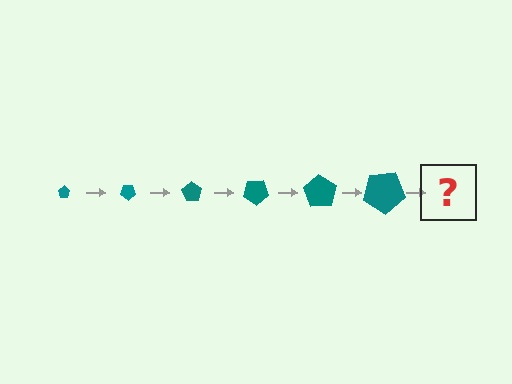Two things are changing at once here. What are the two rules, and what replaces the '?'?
The two rules are that the pentagon grows larger each step and it rotates 35 degrees each step. The '?' should be a pentagon, larger than the previous one and rotated 210 degrees from the start.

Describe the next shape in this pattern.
It should be a pentagon, larger than the previous one and rotated 210 degrees from the start.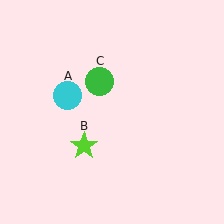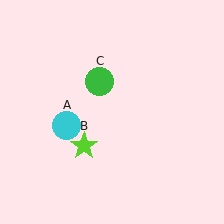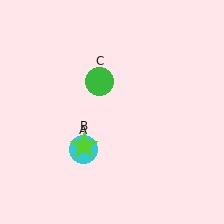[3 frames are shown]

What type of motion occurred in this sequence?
The cyan circle (object A) rotated counterclockwise around the center of the scene.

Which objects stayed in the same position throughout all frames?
Lime star (object B) and green circle (object C) remained stationary.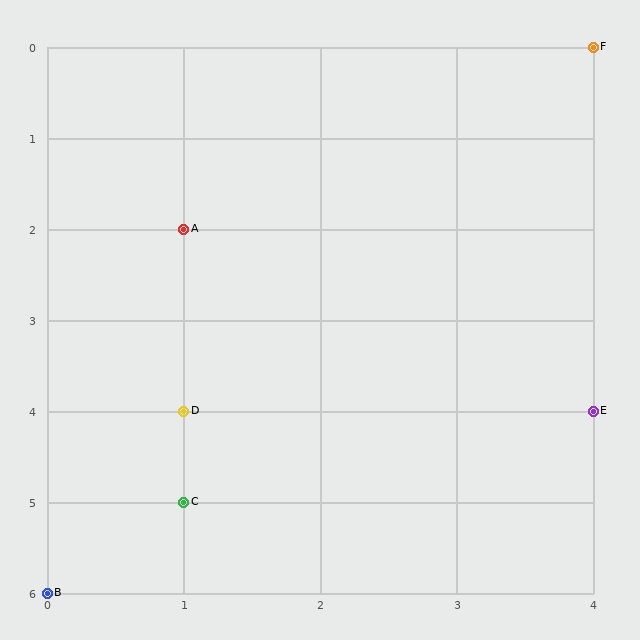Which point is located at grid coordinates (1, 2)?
Point A is at (1, 2).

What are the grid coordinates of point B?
Point B is at grid coordinates (0, 6).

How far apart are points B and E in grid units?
Points B and E are 4 columns and 2 rows apart (about 4.5 grid units diagonally).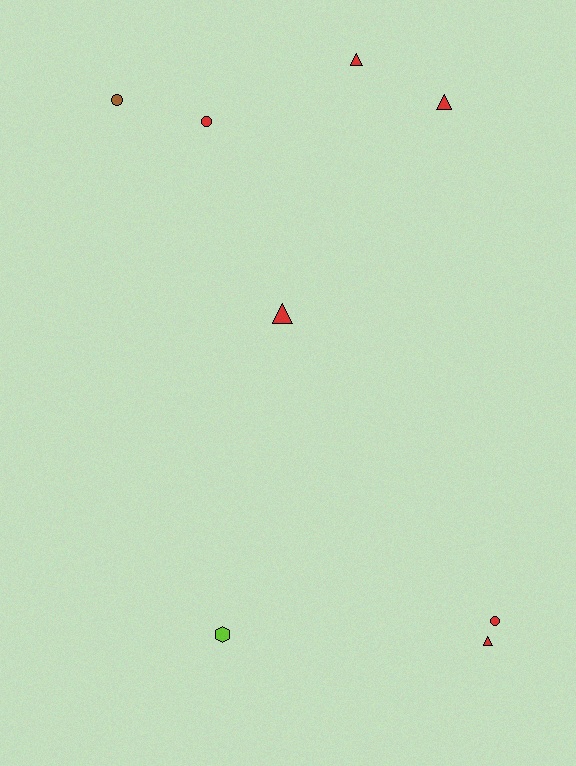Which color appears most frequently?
Red, with 6 objects.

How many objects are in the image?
There are 8 objects.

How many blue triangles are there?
There are no blue triangles.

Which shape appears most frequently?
Triangle, with 4 objects.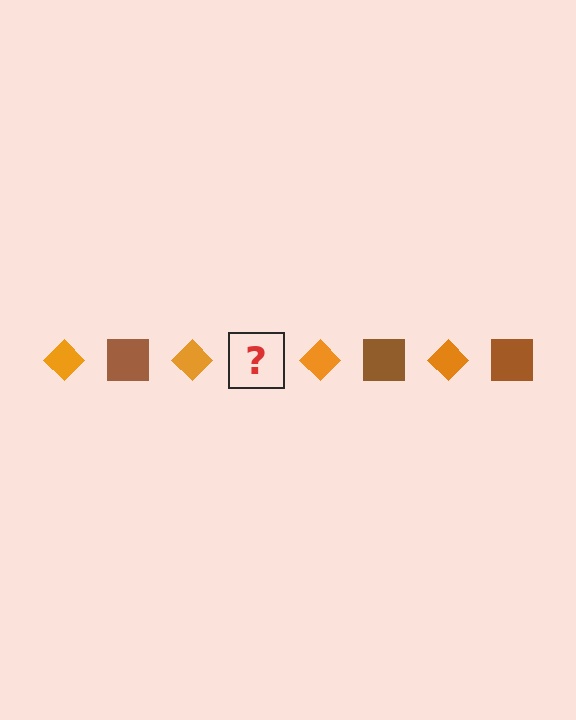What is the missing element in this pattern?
The missing element is a brown square.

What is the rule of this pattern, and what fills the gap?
The rule is that the pattern alternates between orange diamond and brown square. The gap should be filled with a brown square.